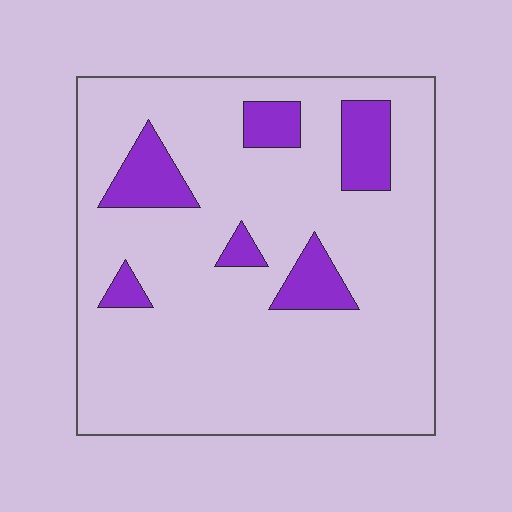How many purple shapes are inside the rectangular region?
6.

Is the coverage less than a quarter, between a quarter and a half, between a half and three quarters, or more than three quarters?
Less than a quarter.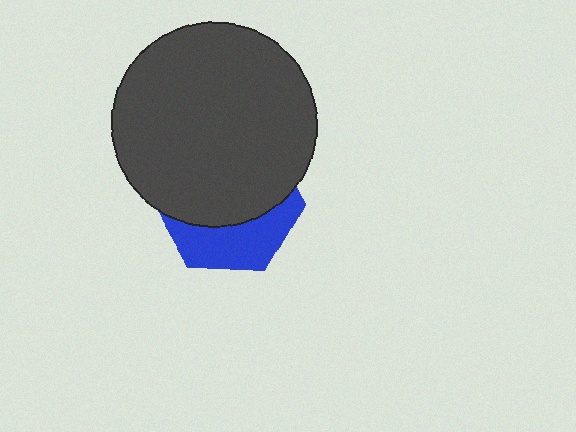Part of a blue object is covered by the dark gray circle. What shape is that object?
It is a hexagon.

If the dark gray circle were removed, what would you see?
You would see the complete blue hexagon.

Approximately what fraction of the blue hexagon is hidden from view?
Roughly 64% of the blue hexagon is hidden behind the dark gray circle.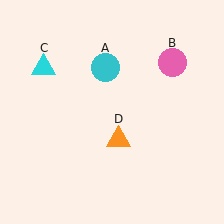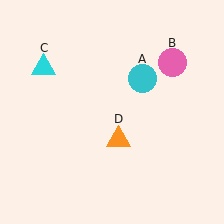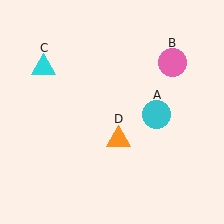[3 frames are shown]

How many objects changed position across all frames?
1 object changed position: cyan circle (object A).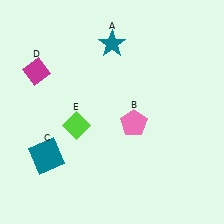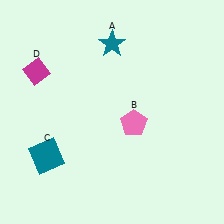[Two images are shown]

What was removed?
The lime diamond (E) was removed in Image 2.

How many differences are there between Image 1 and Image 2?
There is 1 difference between the two images.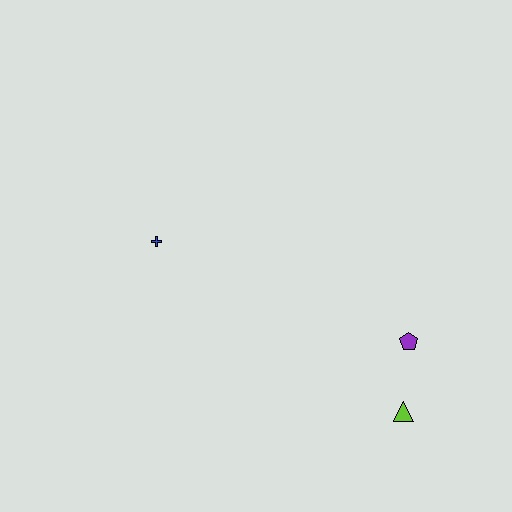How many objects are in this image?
There are 3 objects.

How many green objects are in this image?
There are no green objects.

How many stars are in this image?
There are no stars.